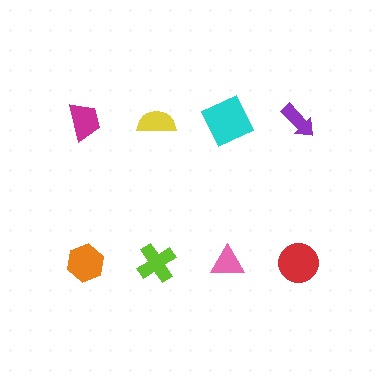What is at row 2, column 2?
A lime cross.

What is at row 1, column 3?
A cyan square.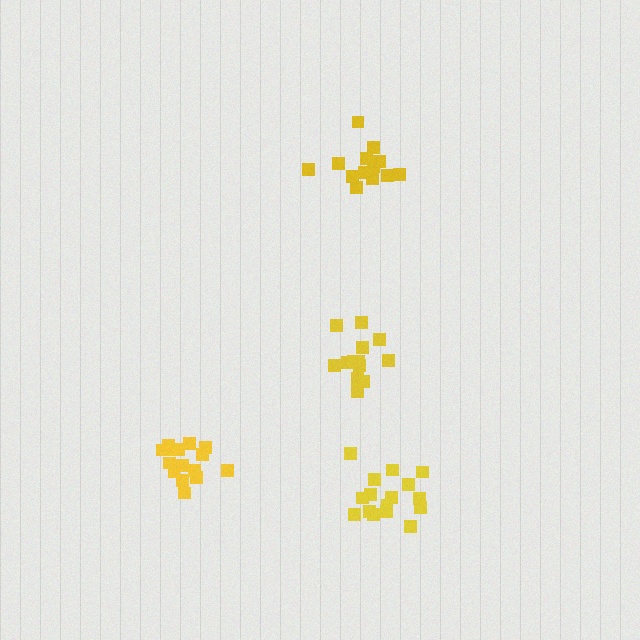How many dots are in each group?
Group 1: 15 dots, Group 2: 13 dots, Group 3: 13 dots, Group 4: 16 dots (57 total).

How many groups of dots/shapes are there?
There are 4 groups.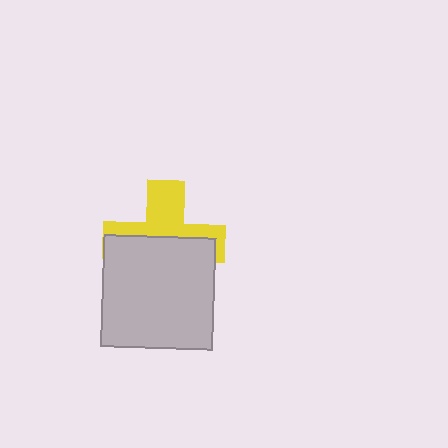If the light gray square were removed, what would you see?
You would see the complete yellow cross.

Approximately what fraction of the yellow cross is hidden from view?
Roughly 58% of the yellow cross is hidden behind the light gray square.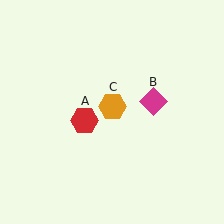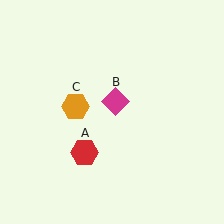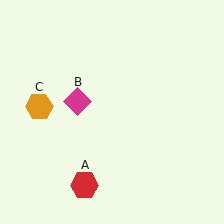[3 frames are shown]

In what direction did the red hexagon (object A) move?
The red hexagon (object A) moved down.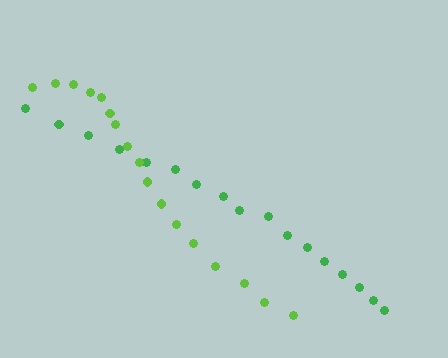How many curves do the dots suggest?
There are 2 distinct paths.